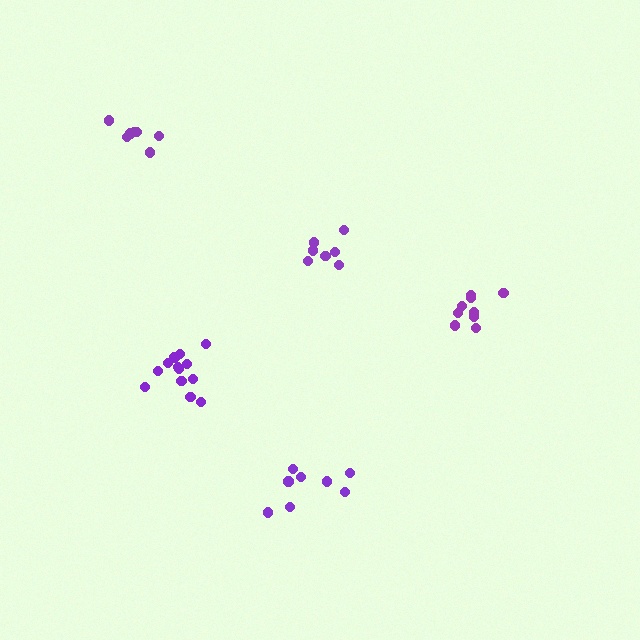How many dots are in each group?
Group 1: 7 dots, Group 2: 7 dots, Group 3: 8 dots, Group 4: 9 dots, Group 5: 13 dots (44 total).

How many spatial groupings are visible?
There are 5 spatial groupings.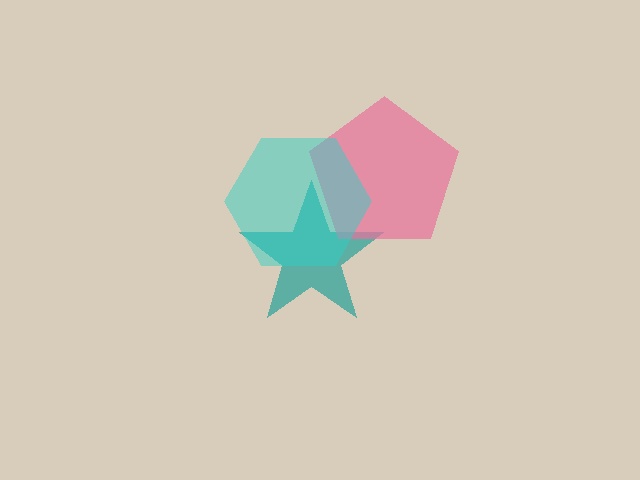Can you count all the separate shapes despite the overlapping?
Yes, there are 3 separate shapes.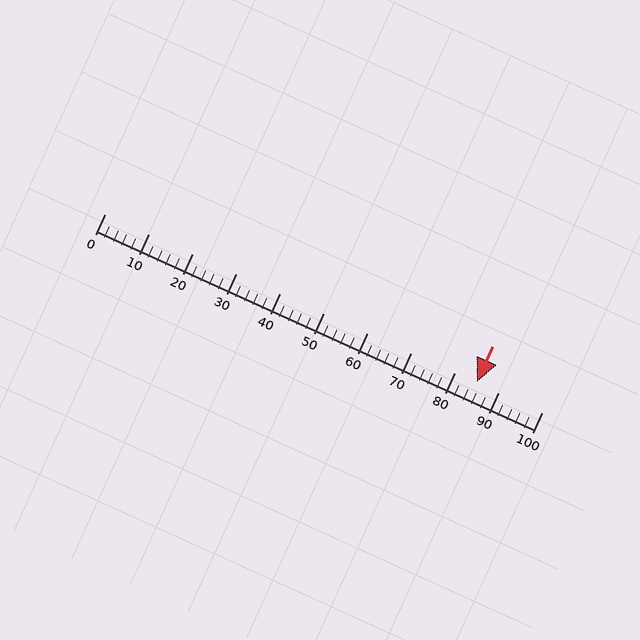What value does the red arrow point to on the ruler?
The red arrow points to approximately 85.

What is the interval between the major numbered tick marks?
The major tick marks are spaced 10 units apart.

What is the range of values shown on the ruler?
The ruler shows values from 0 to 100.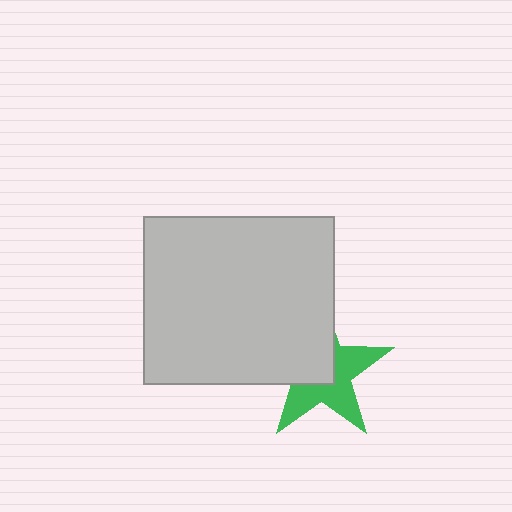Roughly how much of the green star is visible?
About half of it is visible (roughly 52%).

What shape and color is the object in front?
The object in front is a light gray rectangle.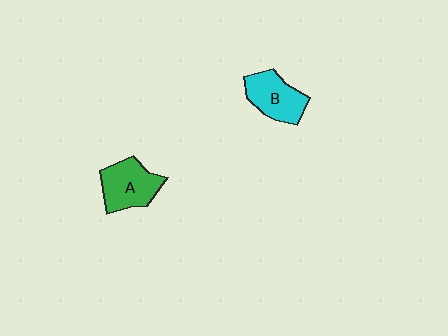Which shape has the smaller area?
Shape B (cyan).